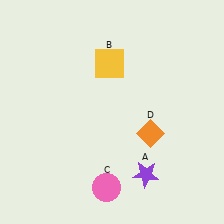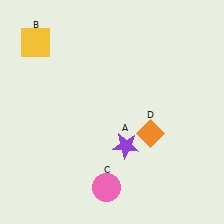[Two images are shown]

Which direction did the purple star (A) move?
The purple star (A) moved up.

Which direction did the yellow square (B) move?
The yellow square (B) moved left.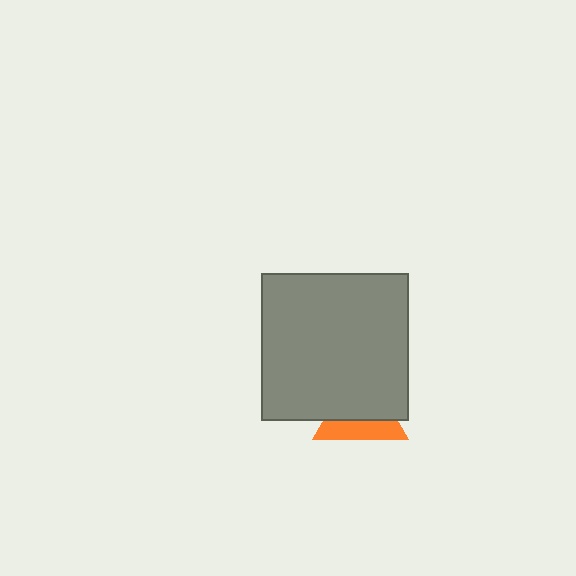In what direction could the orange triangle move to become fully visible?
The orange triangle could move down. That would shift it out from behind the gray square entirely.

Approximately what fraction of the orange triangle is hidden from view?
Roughly 61% of the orange triangle is hidden behind the gray square.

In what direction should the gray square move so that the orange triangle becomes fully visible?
The gray square should move up. That is the shortest direction to clear the overlap and leave the orange triangle fully visible.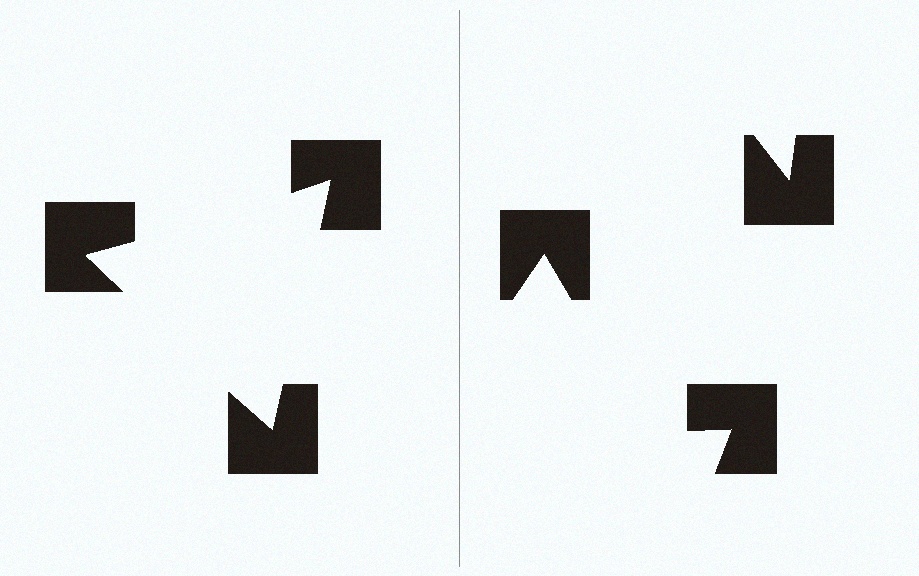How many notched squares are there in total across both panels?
6 — 3 on each side.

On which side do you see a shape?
An illusory triangle appears on the left side. On the right side the wedge cuts are rotated, so no coherent shape forms.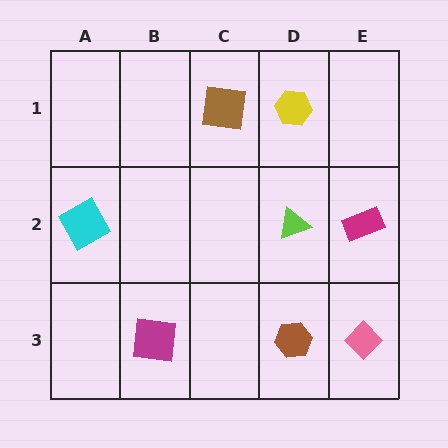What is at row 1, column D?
A yellow hexagon.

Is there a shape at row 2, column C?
No, that cell is empty.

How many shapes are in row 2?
3 shapes.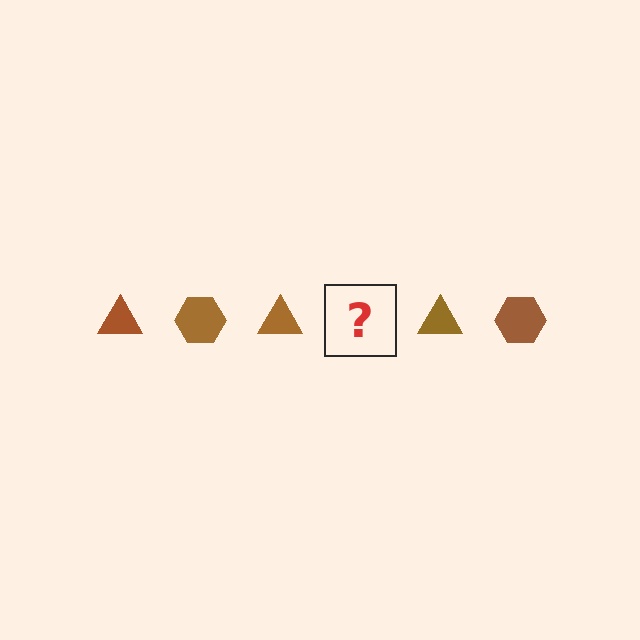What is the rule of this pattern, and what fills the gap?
The rule is that the pattern cycles through triangle, hexagon shapes in brown. The gap should be filled with a brown hexagon.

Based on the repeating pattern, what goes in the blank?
The blank should be a brown hexagon.